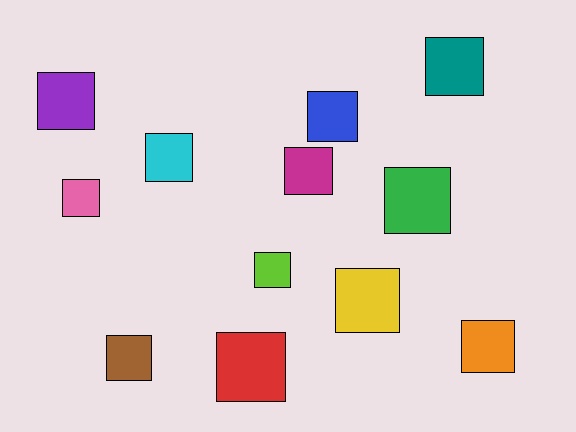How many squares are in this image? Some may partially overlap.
There are 12 squares.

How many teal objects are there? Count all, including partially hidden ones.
There is 1 teal object.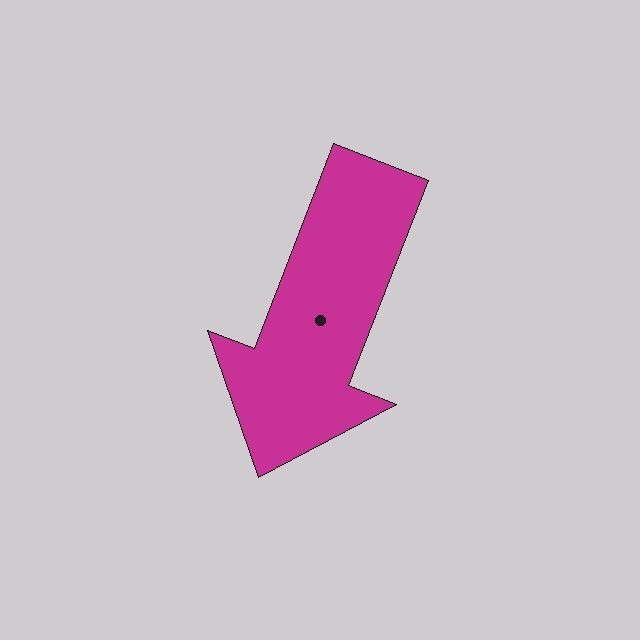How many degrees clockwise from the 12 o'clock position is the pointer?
Approximately 201 degrees.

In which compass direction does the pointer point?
South.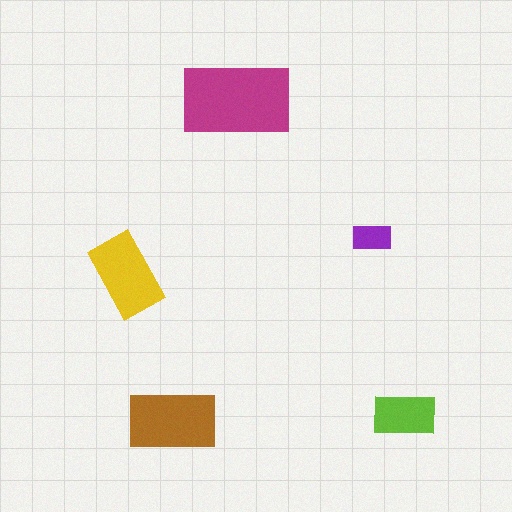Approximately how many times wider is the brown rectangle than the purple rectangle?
About 2.5 times wider.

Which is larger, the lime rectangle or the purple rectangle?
The lime one.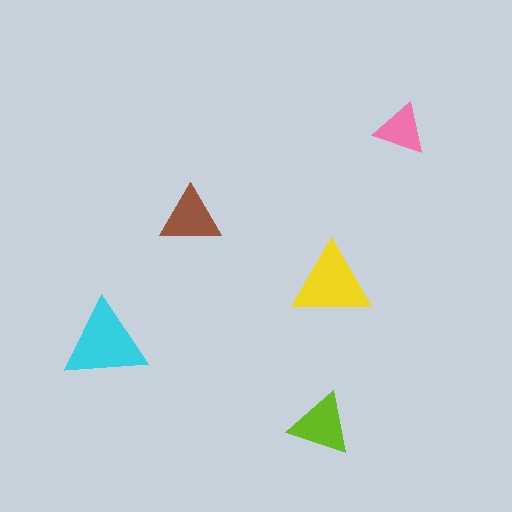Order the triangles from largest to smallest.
the cyan one, the yellow one, the lime one, the brown one, the pink one.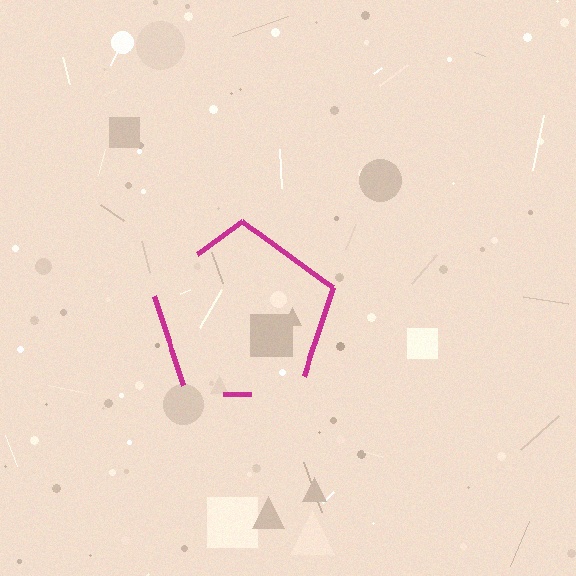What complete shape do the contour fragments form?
The contour fragments form a pentagon.